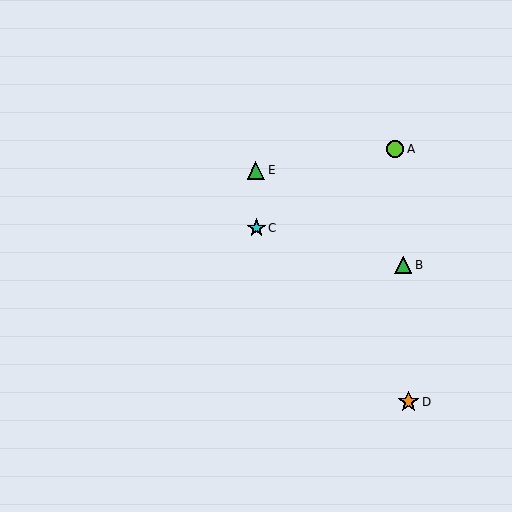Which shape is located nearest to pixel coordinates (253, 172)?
The green triangle (labeled E) at (256, 170) is nearest to that location.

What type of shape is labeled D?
Shape D is an orange star.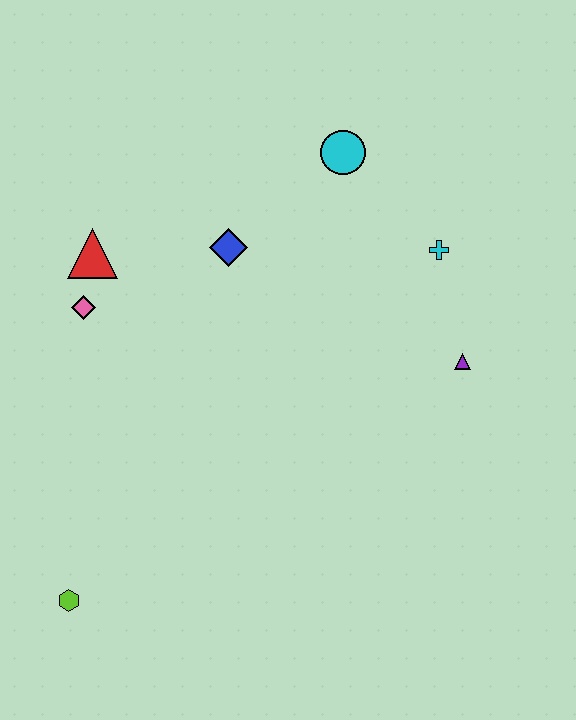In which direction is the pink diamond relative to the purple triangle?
The pink diamond is to the left of the purple triangle.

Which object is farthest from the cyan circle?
The lime hexagon is farthest from the cyan circle.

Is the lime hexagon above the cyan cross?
No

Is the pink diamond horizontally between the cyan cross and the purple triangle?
No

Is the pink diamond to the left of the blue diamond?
Yes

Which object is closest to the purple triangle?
The cyan cross is closest to the purple triangle.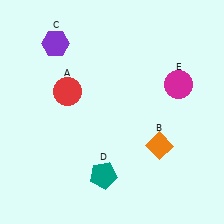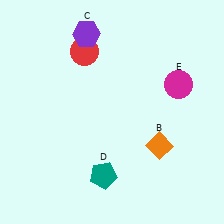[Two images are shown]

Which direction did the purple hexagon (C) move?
The purple hexagon (C) moved right.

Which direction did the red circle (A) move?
The red circle (A) moved up.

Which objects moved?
The objects that moved are: the red circle (A), the purple hexagon (C).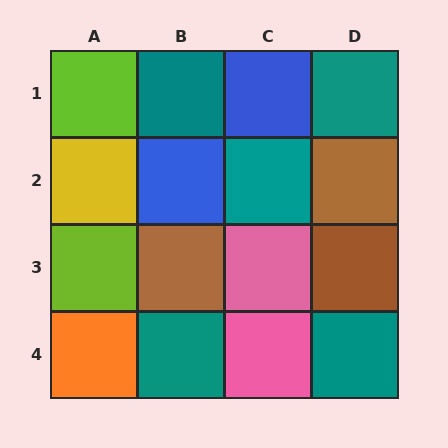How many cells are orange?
1 cell is orange.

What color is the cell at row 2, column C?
Teal.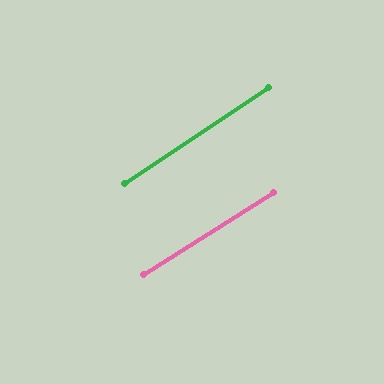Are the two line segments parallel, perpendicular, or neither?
Parallel — their directions differ by only 1.6°.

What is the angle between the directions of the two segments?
Approximately 2 degrees.